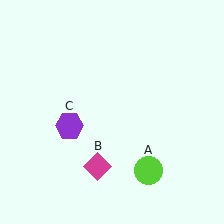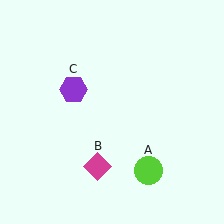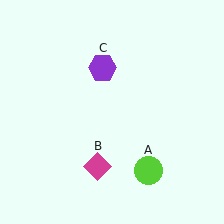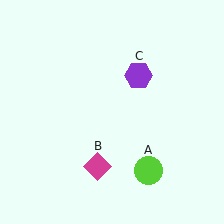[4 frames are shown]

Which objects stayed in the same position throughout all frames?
Lime circle (object A) and magenta diamond (object B) remained stationary.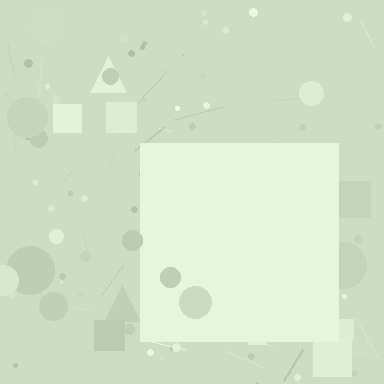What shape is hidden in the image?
A square is hidden in the image.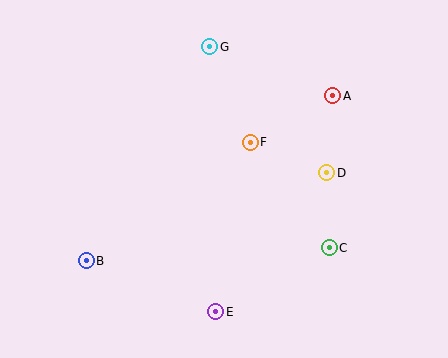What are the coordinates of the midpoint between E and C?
The midpoint between E and C is at (272, 280).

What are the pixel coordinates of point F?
Point F is at (250, 142).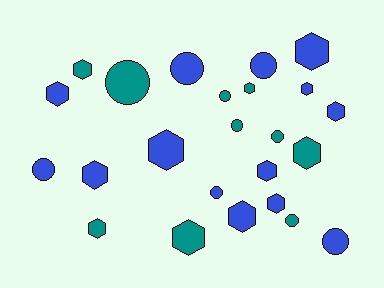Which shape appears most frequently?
Hexagon, with 14 objects.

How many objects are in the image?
There are 24 objects.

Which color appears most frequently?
Blue, with 14 objects.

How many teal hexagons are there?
There are 5 teal hexagons.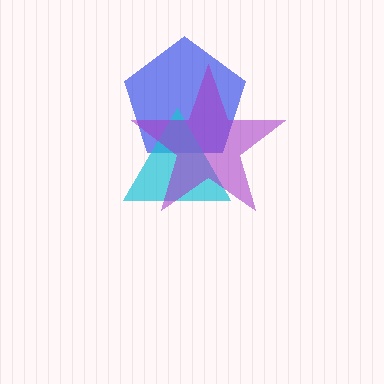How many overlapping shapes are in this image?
There are 3 overlapping shapes in the image.